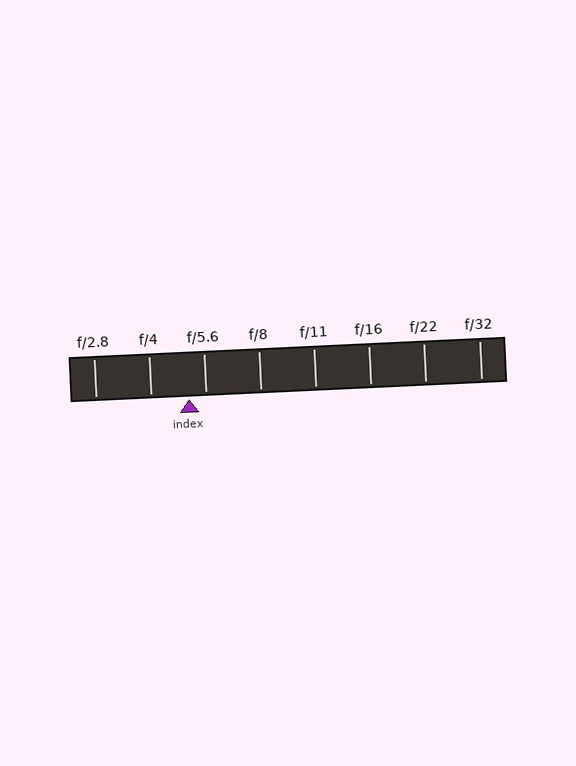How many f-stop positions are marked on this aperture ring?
There are 8 f-stop positions marked.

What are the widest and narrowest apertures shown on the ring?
The widest aperture shown is f/2.8 and the narrowest is f/32.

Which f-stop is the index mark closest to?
The index mark is closest to f/5.6.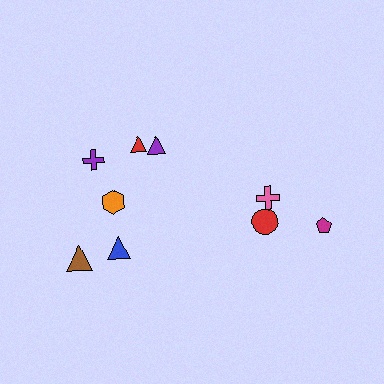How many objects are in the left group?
There are 6 objects.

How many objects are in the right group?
There are 3 objects.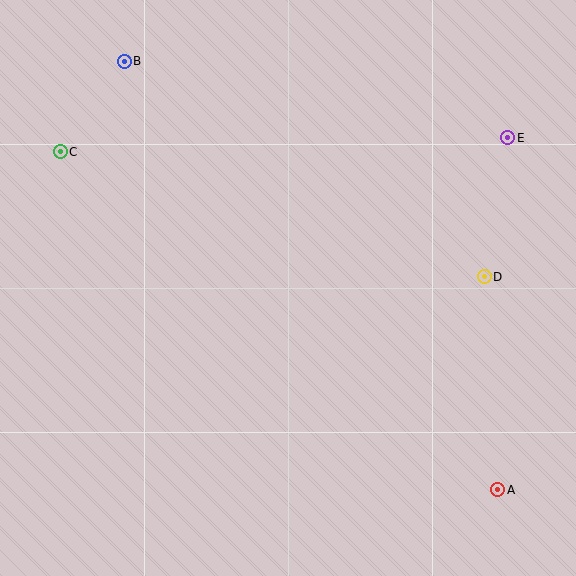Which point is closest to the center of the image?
Point D at (484, 277) is closest to the center.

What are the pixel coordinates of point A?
Point A is at (498, 490).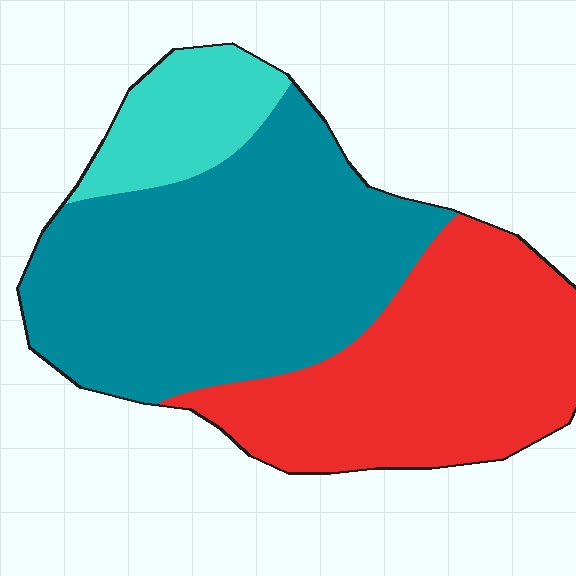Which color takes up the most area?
Teal, at roughly 50%.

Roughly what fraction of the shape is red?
Red covers roughly 35% of the shape.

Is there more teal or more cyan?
Teal.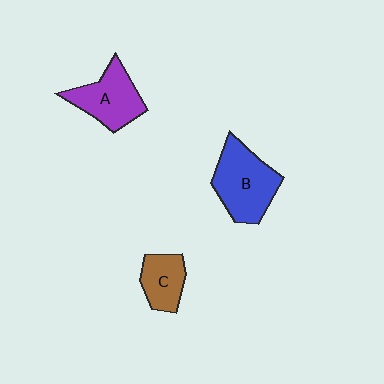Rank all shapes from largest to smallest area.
From largest to smallest: B (blue), A (purple), C (brown).